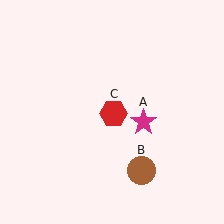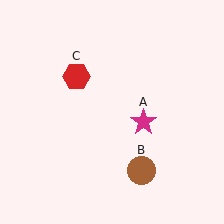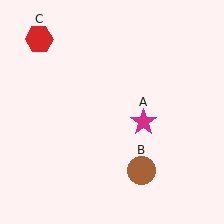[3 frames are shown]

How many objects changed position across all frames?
1 object changed position: red hexagon (object C).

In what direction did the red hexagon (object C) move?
The red hexagon (object C) moved up and to the left.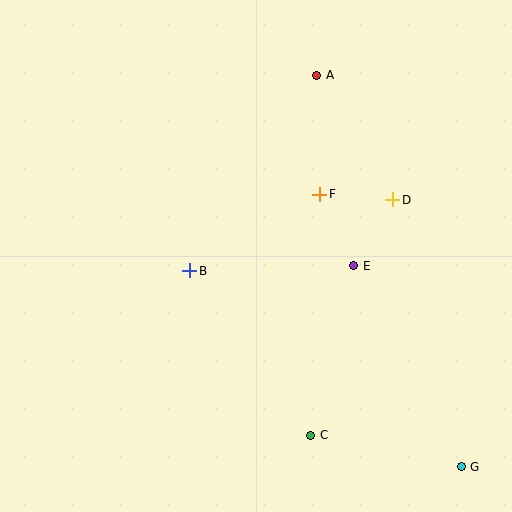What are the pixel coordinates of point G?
Point G is at (461, 467).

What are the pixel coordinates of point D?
Point D is at (393, 200).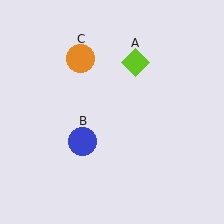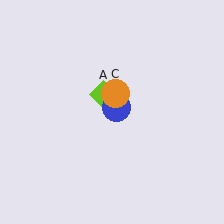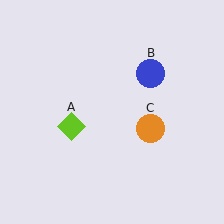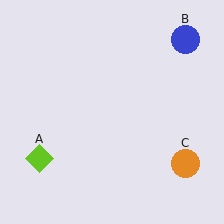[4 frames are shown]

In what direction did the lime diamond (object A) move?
The lime diamond (object A) moved down and to the left.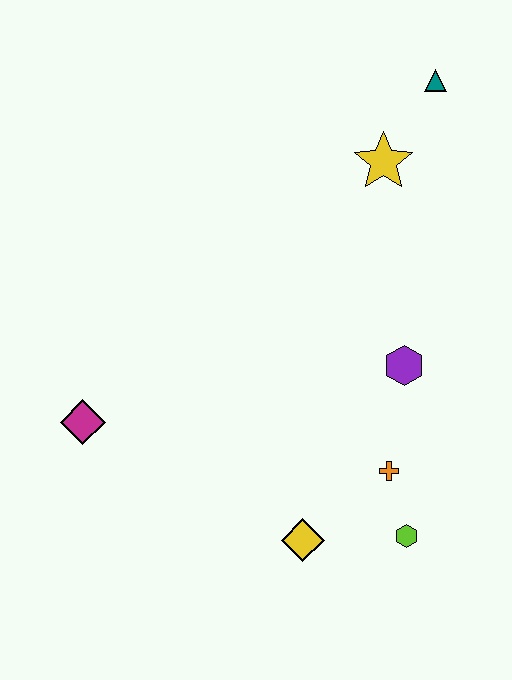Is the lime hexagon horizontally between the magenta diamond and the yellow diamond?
No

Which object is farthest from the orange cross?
The teal triangle is farthest from the orange cross.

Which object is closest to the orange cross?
The lime hexagon is closest to the orange cross.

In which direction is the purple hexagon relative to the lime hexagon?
The purple hexagon is above the lime hexagon.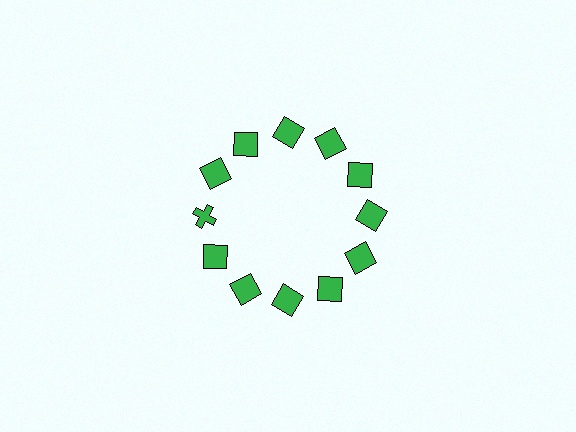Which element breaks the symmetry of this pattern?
The green cross at roughly the 9 o'clock position breaks the symmetry. All other shapes are green squares.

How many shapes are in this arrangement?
There are 12 shapes arranged in a ring pattern.